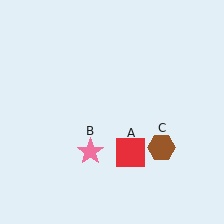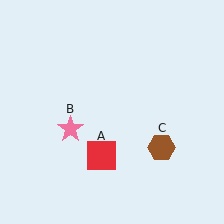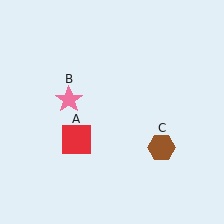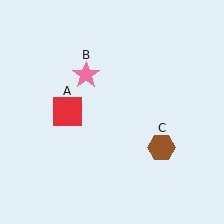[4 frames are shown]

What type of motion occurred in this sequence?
The red square (object A), pink star (object B) rotated clockwise around the center of the scene.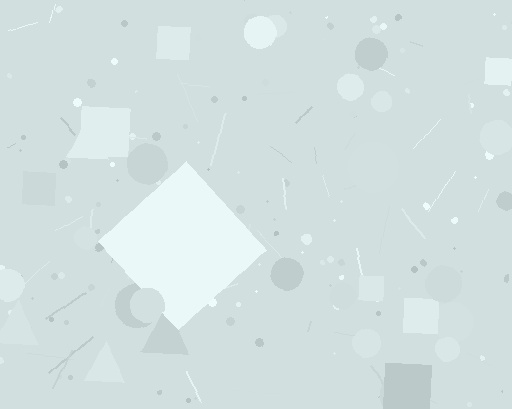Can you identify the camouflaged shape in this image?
The camouflaged shape is a diamond.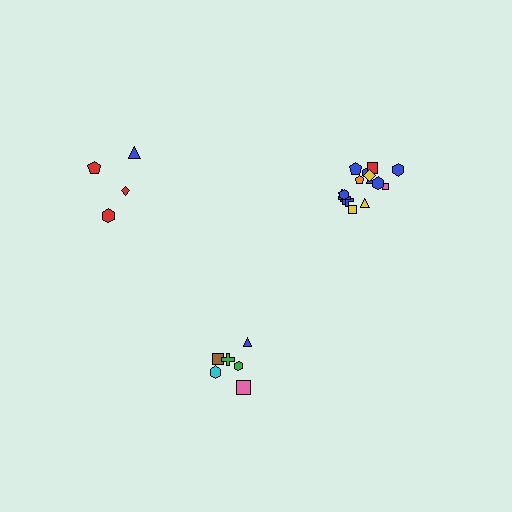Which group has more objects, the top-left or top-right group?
The top-right group.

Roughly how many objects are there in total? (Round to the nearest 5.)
Roughly 25 objects in total.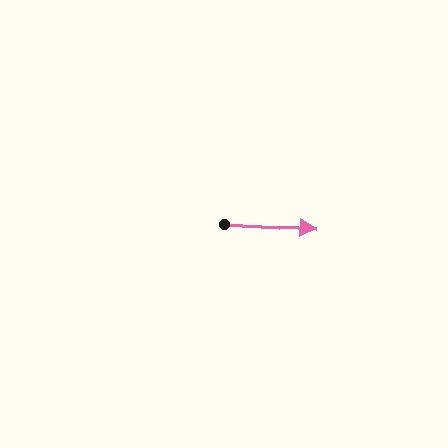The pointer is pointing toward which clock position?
Roughly 3 o'clock.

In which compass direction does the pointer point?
East.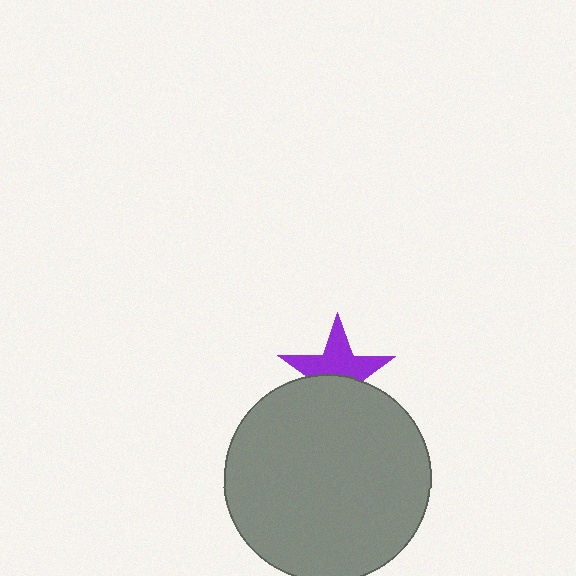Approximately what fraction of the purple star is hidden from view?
Roughly 45% of the purple star is hidden behind the gray circle.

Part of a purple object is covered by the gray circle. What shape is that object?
It is a star.